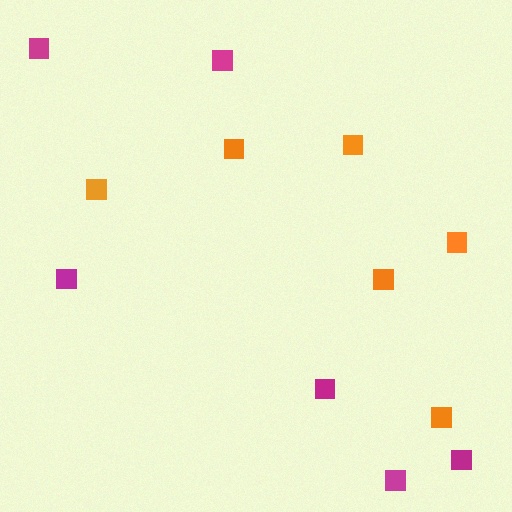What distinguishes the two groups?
There are 2 groups: one group of magenta squares (6) and one group of orange squares (6).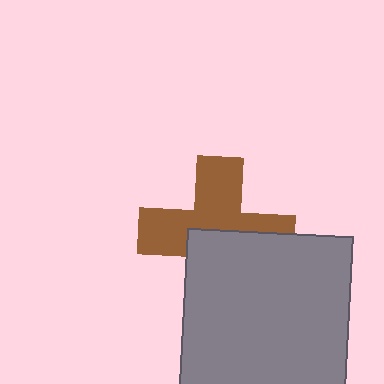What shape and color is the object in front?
The object in front is a gray square.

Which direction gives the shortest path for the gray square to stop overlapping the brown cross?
Moving down gives the shortest separation.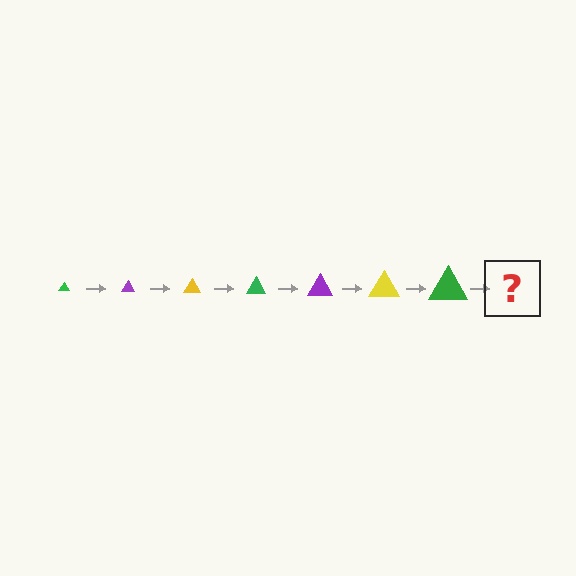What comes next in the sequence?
The next element should be a purple triangle, larger than the previous one.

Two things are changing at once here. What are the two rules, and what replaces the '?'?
The two rules are that the triangle grows larger each step and the color cycles through green, purple, and yellow. The '?' should be a purple triangle, larger than the previous one.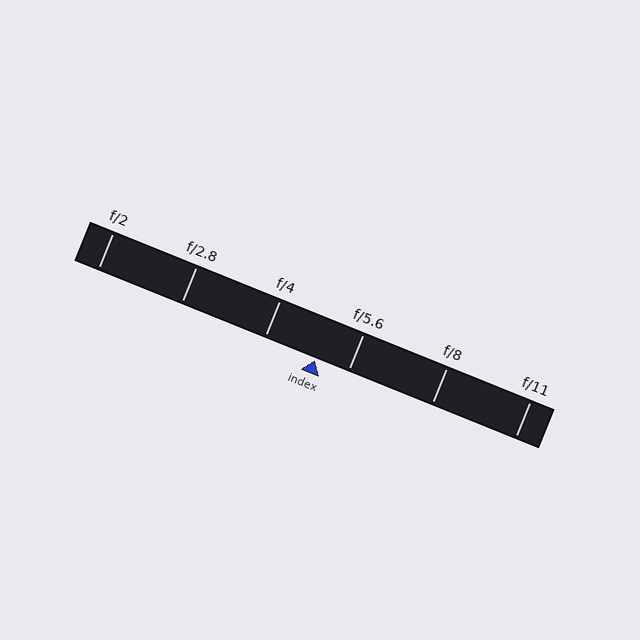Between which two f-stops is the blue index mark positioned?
The index mark is between f/4 and f/5.6.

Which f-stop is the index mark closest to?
The index mark is closest to f/5.6.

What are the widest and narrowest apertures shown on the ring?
The widest aperture shown is f/2 and the narrowest is f/11.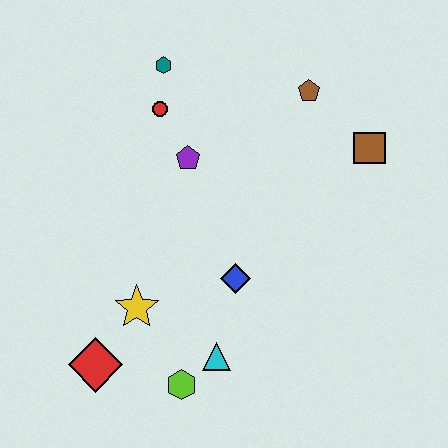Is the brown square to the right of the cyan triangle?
Yes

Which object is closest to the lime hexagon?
The cyan triangle is closest to the lime hexagon.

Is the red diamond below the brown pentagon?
Yes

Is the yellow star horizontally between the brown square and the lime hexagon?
No